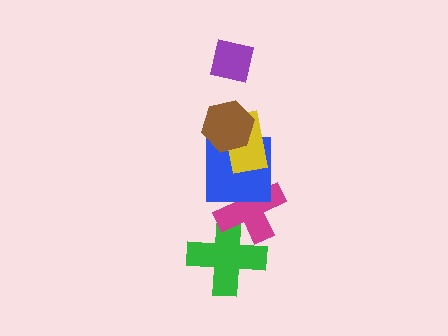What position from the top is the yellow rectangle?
The yellow rectangle is 3rd from the top.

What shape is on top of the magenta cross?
The blue square is on top of the magenta cross.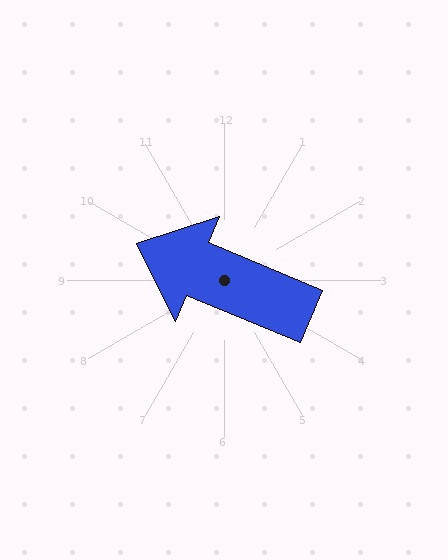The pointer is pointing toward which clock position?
Roughly 10 o'clock.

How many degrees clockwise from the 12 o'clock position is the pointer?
Approximately 293 degrees.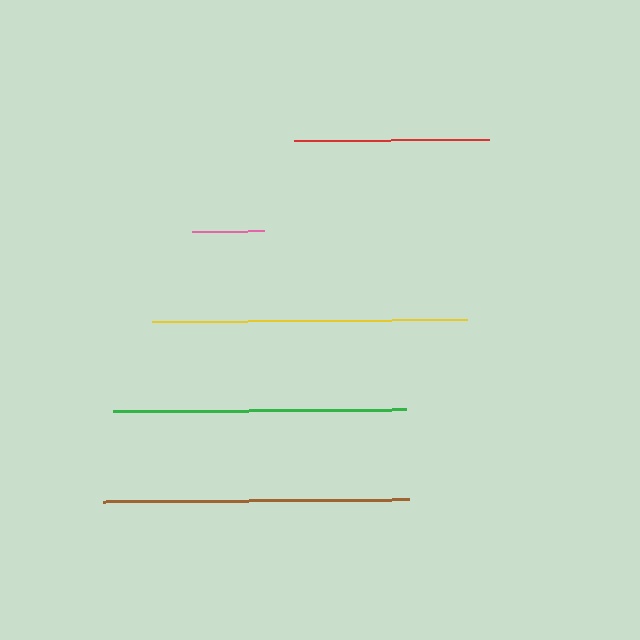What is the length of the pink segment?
The pink segment is approximately 73 pixels long.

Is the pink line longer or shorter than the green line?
The green line is longer than the pink line.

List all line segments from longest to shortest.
From longest to shortest: yellow, brown, green, red, pink.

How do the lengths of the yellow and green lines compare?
The yellow and green lines are approximately the same length.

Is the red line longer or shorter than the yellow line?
The yellow line is longer than the red line.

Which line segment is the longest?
The yellow line is the longest at approximately 315 pixels.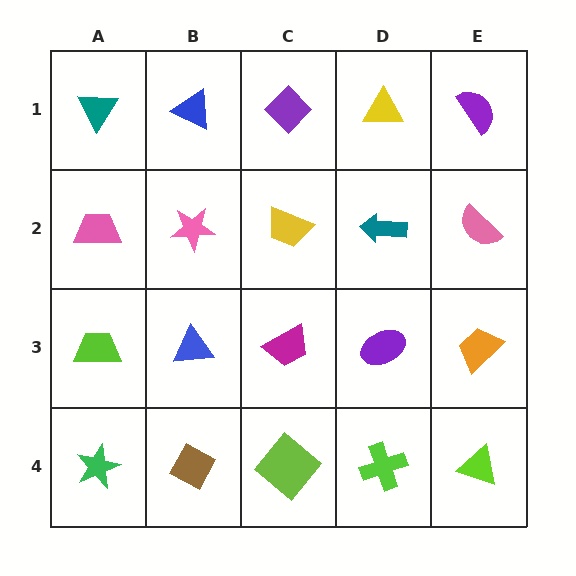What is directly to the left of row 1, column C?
A blue triangle.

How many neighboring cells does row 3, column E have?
3.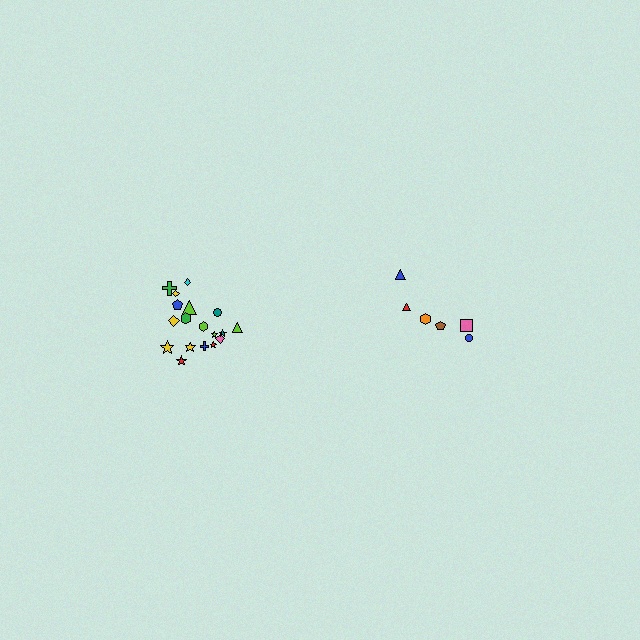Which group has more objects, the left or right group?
The left group.